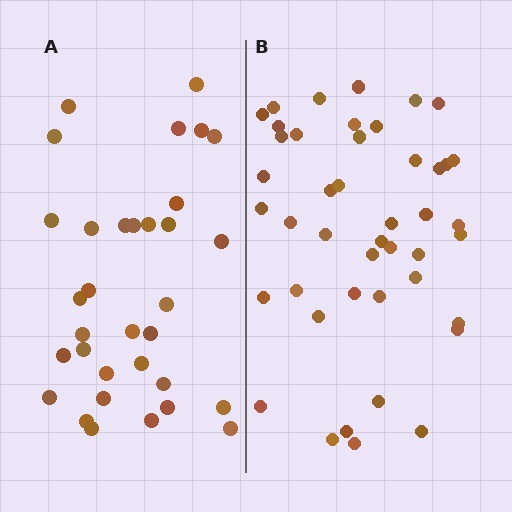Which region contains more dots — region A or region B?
Region B (the right region) has more dots.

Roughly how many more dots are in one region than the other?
Region B has roughly 12 or so more dots than region A.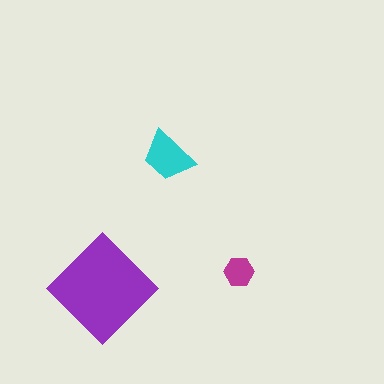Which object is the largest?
The purple diamond.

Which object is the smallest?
The magenta hexagon.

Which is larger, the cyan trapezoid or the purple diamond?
The purple diamond.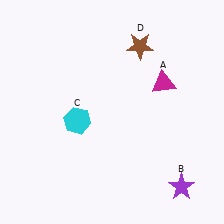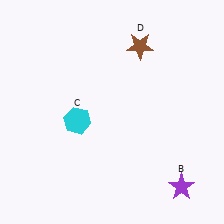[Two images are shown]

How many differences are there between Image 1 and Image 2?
There is 1 difference between the two images.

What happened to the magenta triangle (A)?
The magenta triangle (A) was removed in Image 2. It was in the top-right area of Image 1.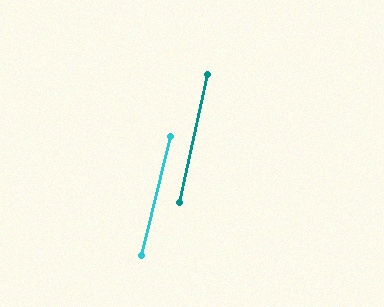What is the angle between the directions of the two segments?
Approximately 1 degree.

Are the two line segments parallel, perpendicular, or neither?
Parallel — their directions differ by only 1.5°.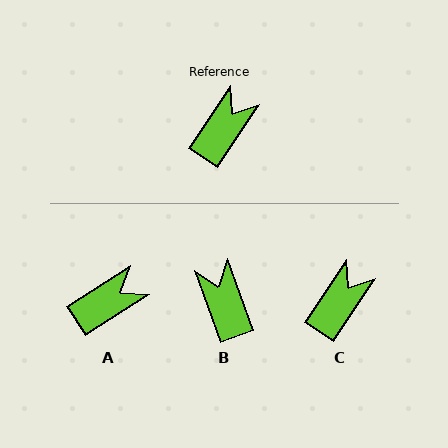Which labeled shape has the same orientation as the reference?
C.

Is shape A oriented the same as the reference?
No, it is off by about 23 degrees.